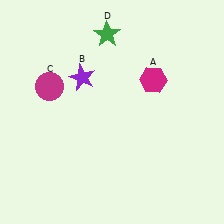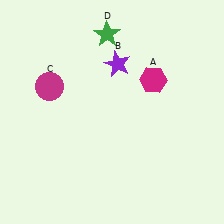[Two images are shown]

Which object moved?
The purple star (B) moved right.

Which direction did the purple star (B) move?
The purple star (B) moved right.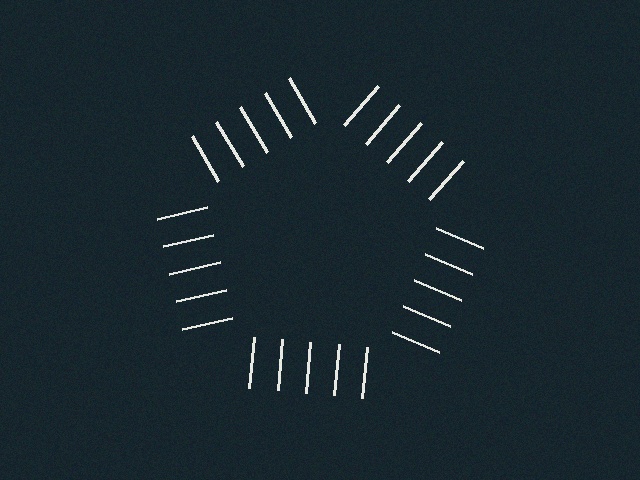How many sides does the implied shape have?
5 sides — the line-ends trace a pentagon.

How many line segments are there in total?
25 — 5 along each of the 5 edges.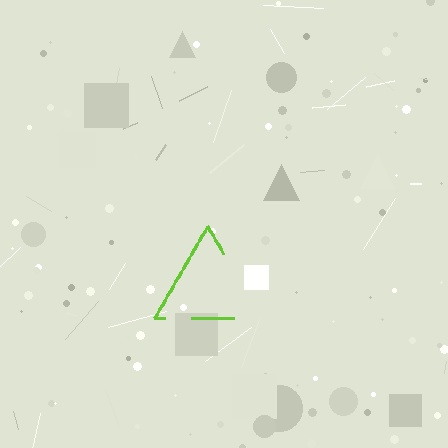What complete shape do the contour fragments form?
The contour fragments form a triangle.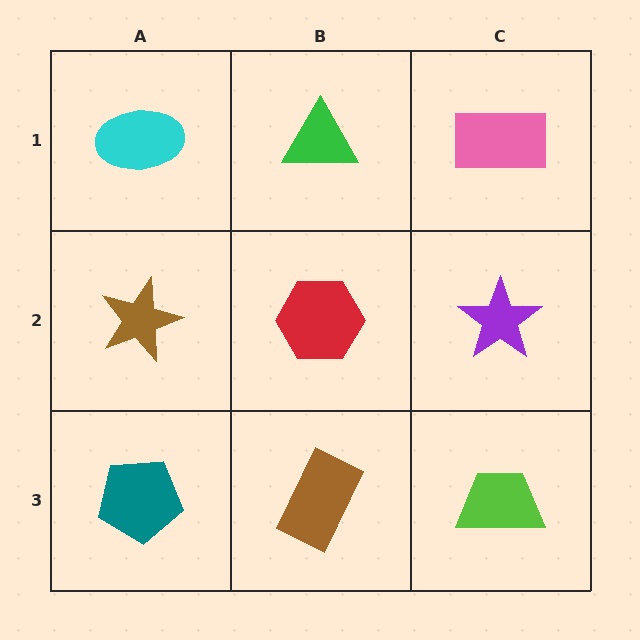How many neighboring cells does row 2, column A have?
3.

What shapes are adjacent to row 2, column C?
A pink rectangle (row 1, column C), a lime trapezoid (row 3, column C), a red hexagon (row 2, column B).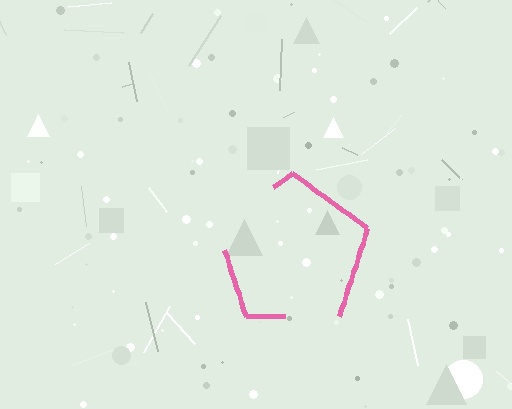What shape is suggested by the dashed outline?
The dashed outline suggests a pentagon.